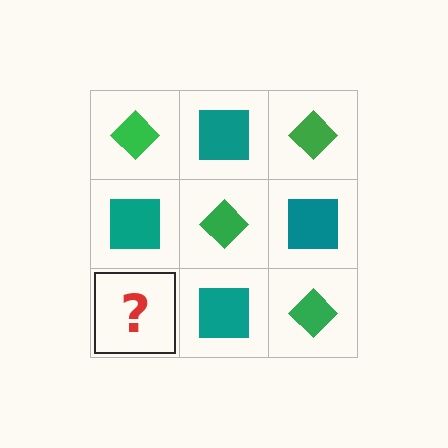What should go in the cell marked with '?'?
The missing cell should contain a green diamond.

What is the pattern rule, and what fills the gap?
The rule is that it alternates green diamond and teal square in a checkerboard pattern. The gap should be filled with a green diamond.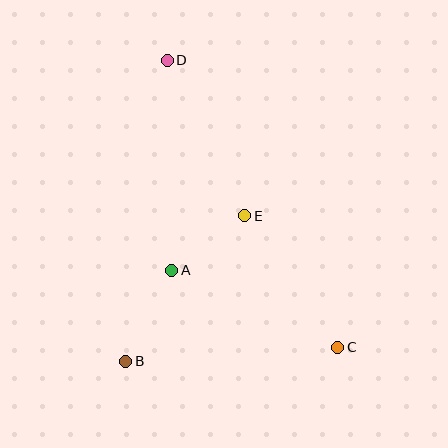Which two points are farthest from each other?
Points C and D are farthest from each other.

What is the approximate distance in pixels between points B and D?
The distance between B and D is approximately 304 pixels.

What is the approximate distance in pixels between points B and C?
The distance between B and C is approximately 213 pixels.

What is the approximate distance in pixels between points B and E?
The distance between B and E is approximately 188 pixels.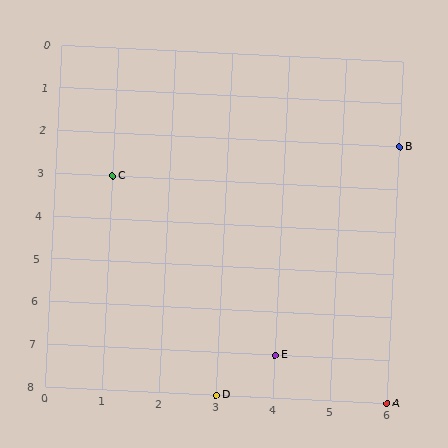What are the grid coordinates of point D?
Point D is at grid coordinates (3, 8).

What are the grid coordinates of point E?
Point E is at grid coordinates (4, 7).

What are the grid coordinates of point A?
Point A is at grid coordinates (6, 8).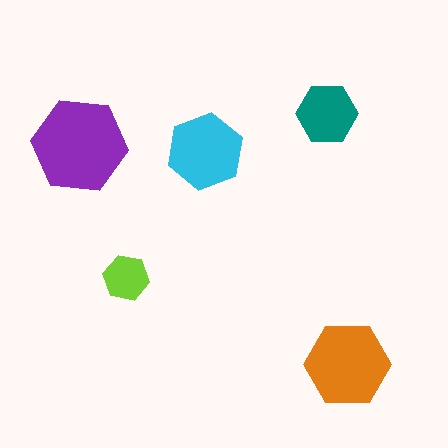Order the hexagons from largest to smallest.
the purple one, the orange one, the cyan one, the teal one, the lime one.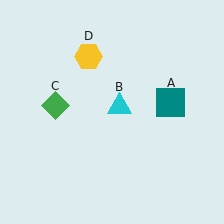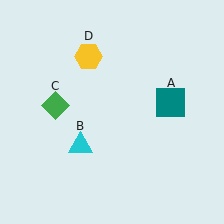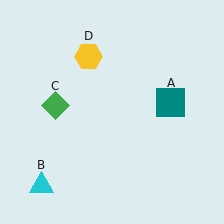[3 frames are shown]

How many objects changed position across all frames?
1 object changed position: cyan triangle (object B).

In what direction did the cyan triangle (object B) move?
The cyan triangle (object B) moved down and to the left.